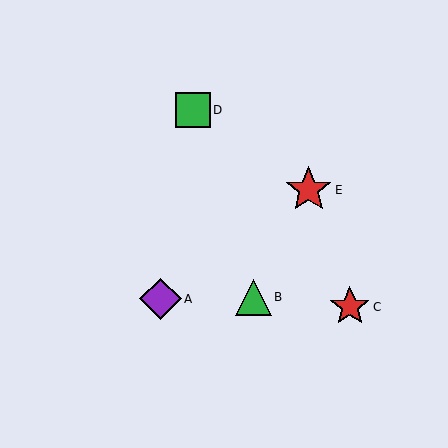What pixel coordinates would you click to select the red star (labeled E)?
Click at (309, 190) to select the red star E.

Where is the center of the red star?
The center of the red star is at (309, 190).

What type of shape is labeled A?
Shape A is a purple diamond.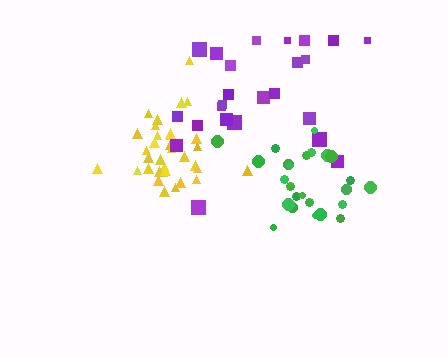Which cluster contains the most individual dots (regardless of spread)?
Yellow (34).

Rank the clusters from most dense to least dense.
green, yellow, purple.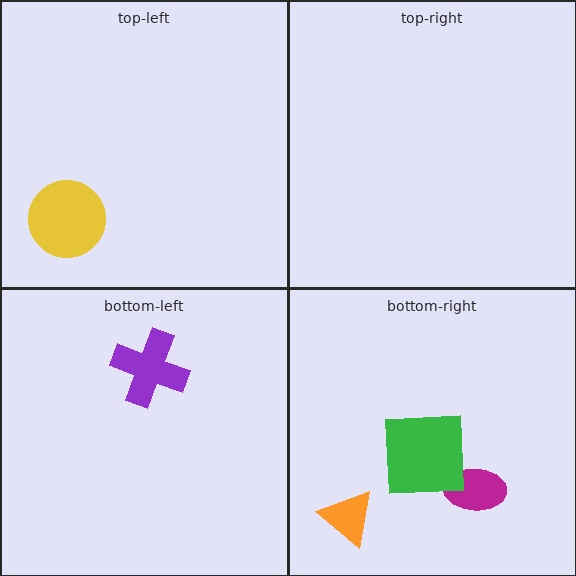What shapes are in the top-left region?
The yellow circle.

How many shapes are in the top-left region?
1.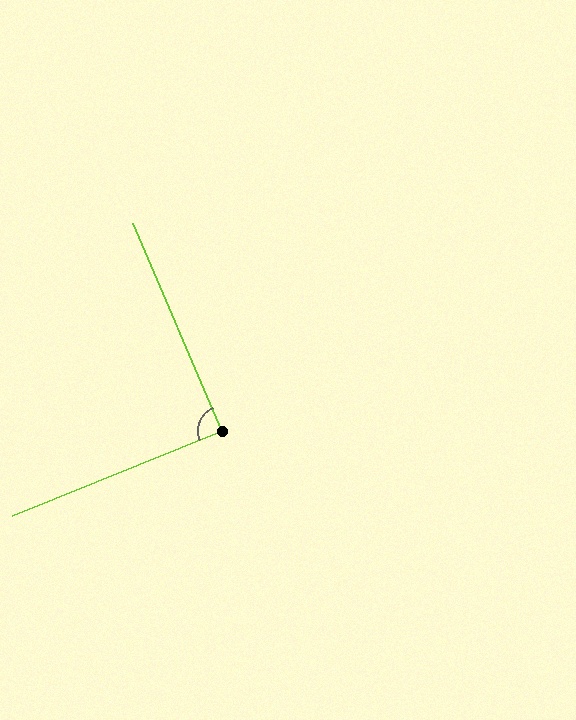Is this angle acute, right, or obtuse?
It is approximately a right angle.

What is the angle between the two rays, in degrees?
Approximately 89 degrees.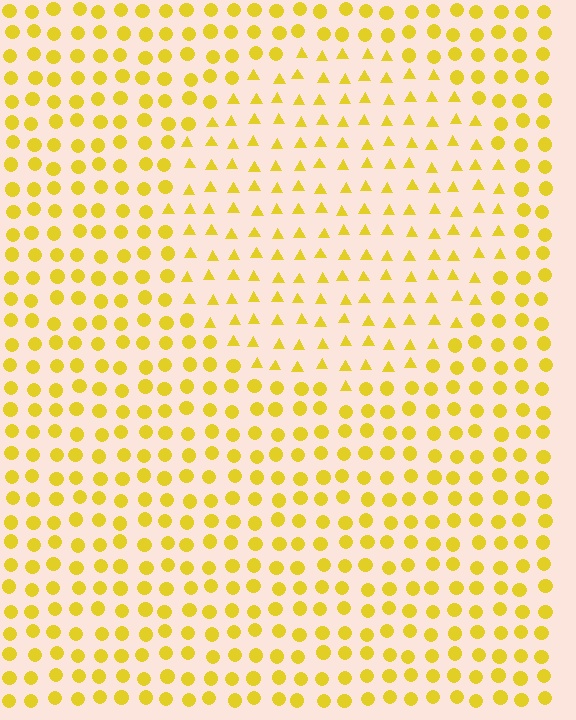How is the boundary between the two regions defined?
The boundary is defined by a change in element shape: triangles inside vs. circles outside. All elements share the same color and spacing.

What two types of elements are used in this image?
The image uses triangles inside the circle region and circles outside it.